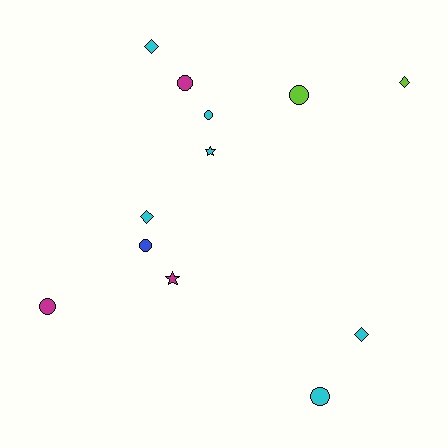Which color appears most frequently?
Cyan, with 6 objects.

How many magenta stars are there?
There is 1 magenta star.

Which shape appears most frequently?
Circle, with 6 objects.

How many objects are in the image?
There are 12 objects.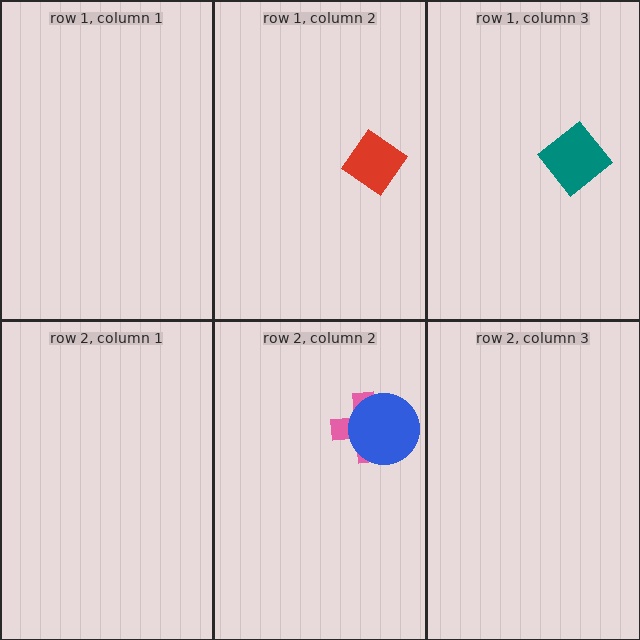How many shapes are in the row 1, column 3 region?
1.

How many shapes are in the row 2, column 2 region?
2.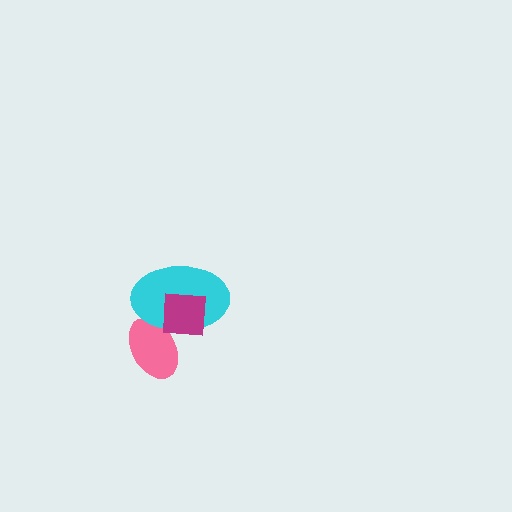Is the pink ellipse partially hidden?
Yes, it is partially covered by another shape.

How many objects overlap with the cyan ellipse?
2 objects overlap with the cyan ellipse.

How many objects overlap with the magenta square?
2 objects overlap with the magenta square.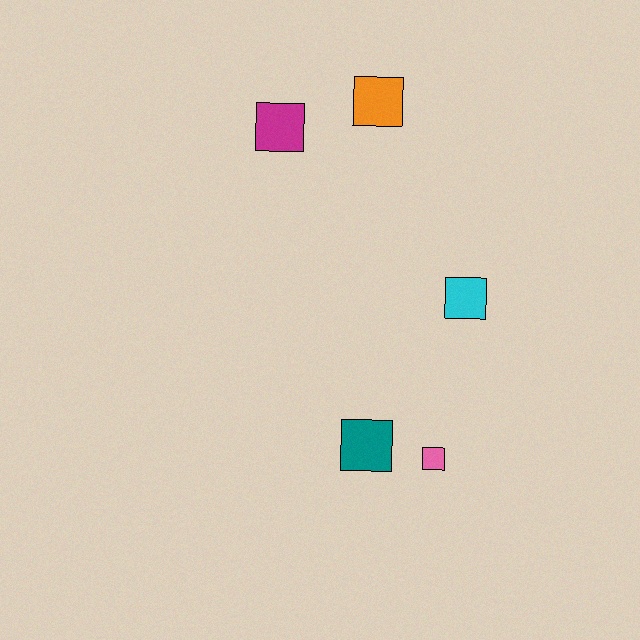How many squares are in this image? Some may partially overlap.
There are 5 squares.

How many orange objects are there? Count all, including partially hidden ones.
There is 1 orange object.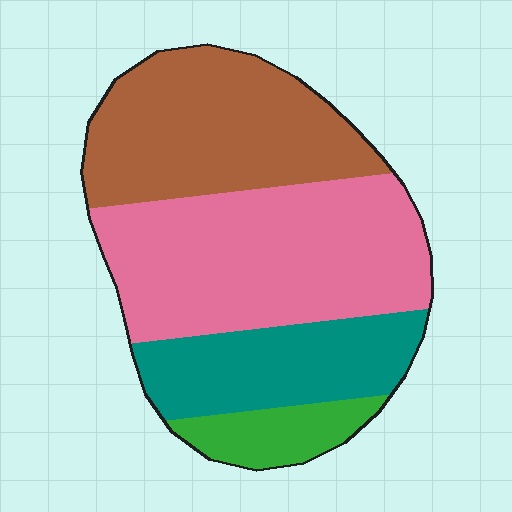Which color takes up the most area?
Pink, at roughly 40%.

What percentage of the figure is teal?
Teal takes up about one fifth (1/5) of the figure.